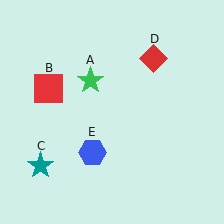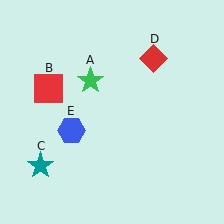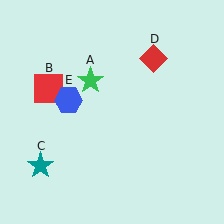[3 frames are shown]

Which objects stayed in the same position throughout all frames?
Green star (object A) and red square (object B) and teal star (object C) and red diamond (object D) remained stationary.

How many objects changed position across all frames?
1 object changed position: blue hexagon (object E).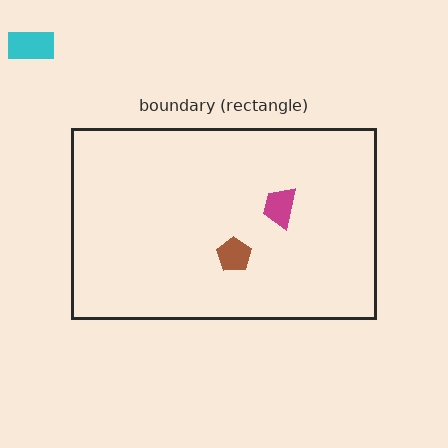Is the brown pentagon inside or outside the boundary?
Inside.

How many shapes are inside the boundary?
2 inside, 1 outside.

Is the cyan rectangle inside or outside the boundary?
Outside.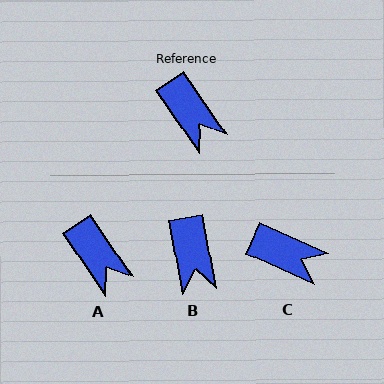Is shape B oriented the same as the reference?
No, it is off by about 25 degrees.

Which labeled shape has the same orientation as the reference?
A.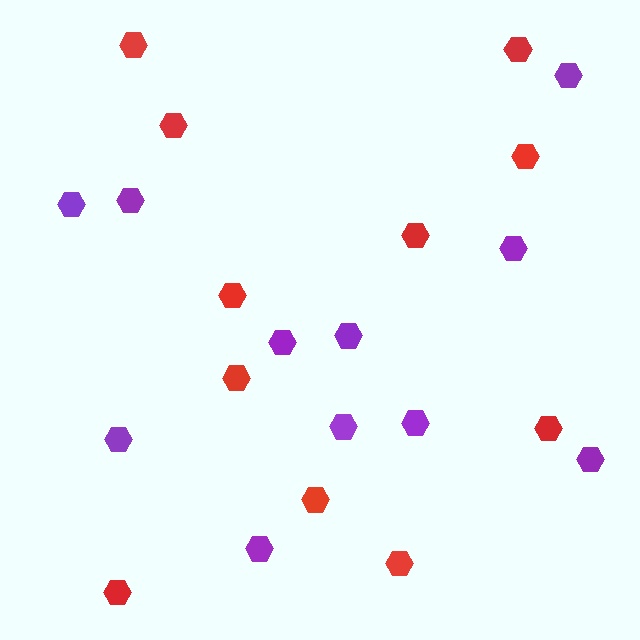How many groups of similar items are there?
There are 2 groups: one group of purple hexagons (11) and one group of red hexagons (11).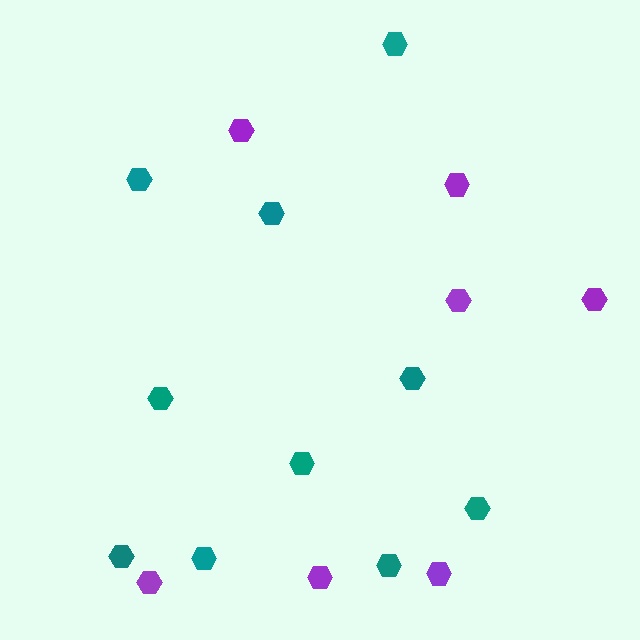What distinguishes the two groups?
There are 2 groups: one group of teal hexagons (10) and one group of purple hexagons (7).